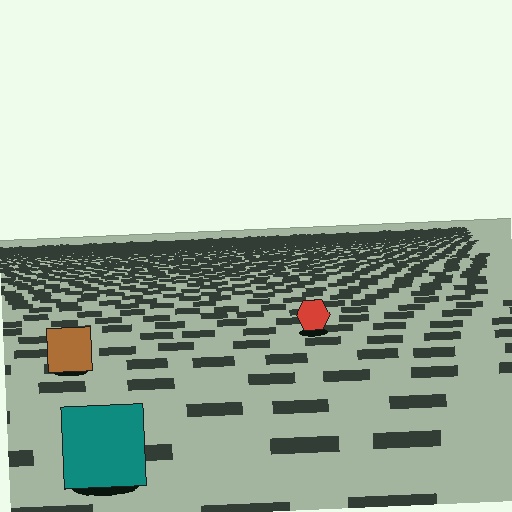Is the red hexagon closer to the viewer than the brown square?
No. The brown square is closer — you can tell from the texture gradient: the ground texture is coarser near it.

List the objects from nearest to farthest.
From nearest to farthest: the teal square, the brown square, the red hexagon.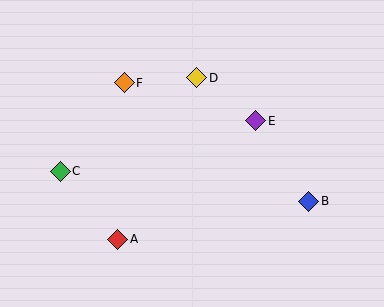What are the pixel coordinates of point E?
Point E is at (256, 121).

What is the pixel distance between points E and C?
The distance between E and C is 202 pixels.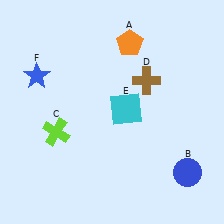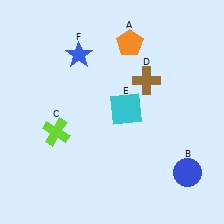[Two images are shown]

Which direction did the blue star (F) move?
The blue star (F) moved right.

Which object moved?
The blue star (F) moved right.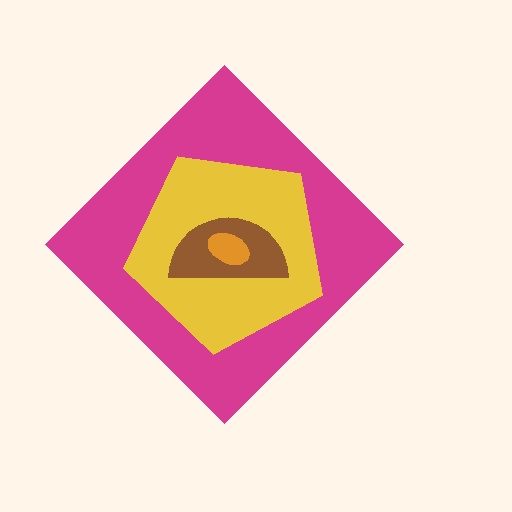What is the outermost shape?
The magenta diamond.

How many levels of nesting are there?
4.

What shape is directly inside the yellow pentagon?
The brown semicircle.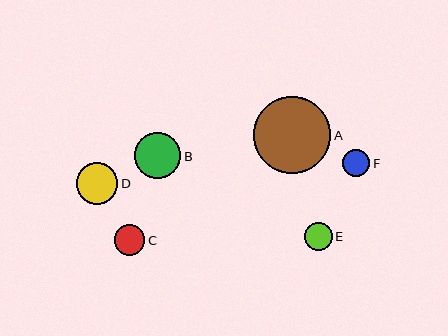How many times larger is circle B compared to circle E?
Circle B is approximately 1.7 times the size of circle E.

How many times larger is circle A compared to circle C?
Circle A is approximately 2.5 times the size of circle C.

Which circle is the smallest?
Circle F is the smallest with a size of approximately 28 pixels.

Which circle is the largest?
Circle A is the largest with a size of approximately 77 pixels.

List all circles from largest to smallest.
From largest to smallest: A, B, D, C, E, F.